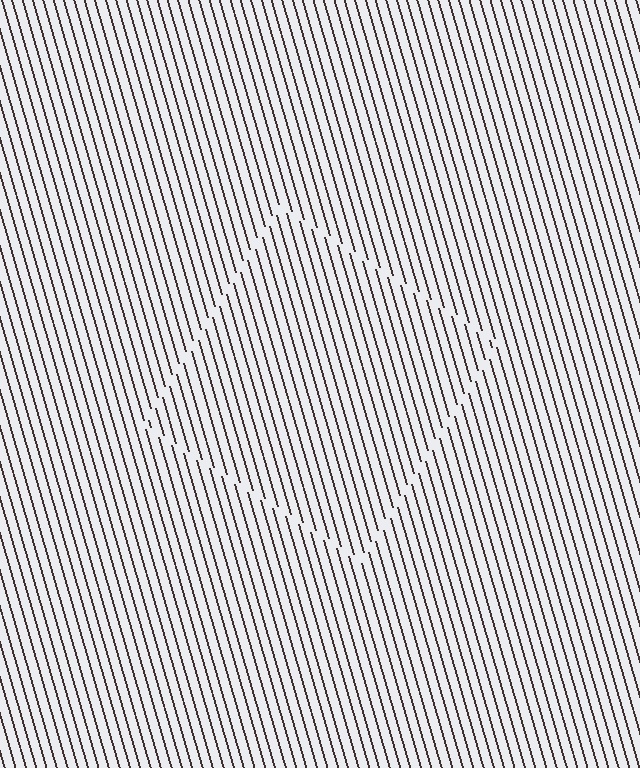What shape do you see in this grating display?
An illusory square. The interior of the shape contains the same grating, shifted by half a period — the contour is defined by the phase discontinuity where line-ends from the inner and outer gratings abut.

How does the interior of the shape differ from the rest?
The interior of the shape contains the same grating, shifted by half a period — the contour is defined by the phase discontinuity where line-ends from the inner and outer gratings abut.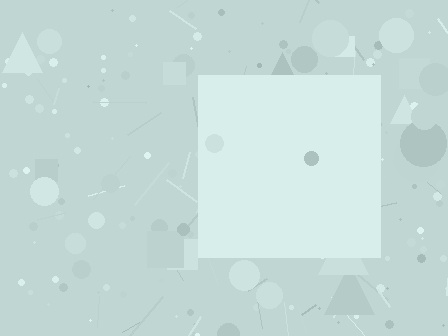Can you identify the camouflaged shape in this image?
The camouflaged shape is a square.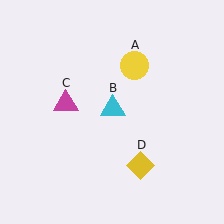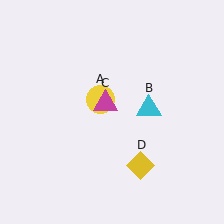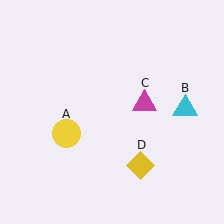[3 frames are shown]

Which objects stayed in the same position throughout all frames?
Yellow diamond (object D) remained stationary.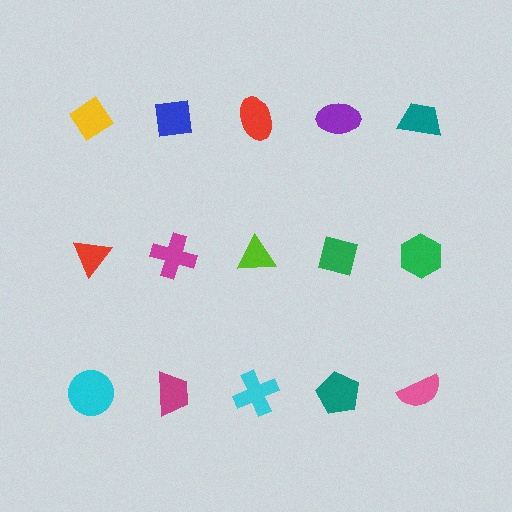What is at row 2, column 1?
A red triangle.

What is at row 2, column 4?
A green square.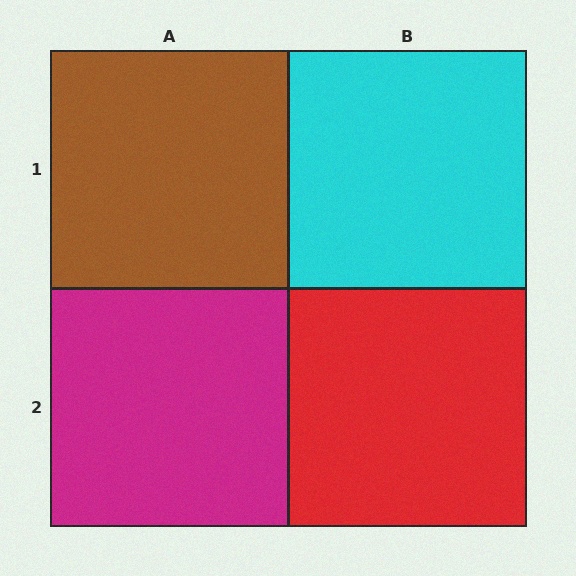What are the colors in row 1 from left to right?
Brown, cyan.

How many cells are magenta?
1 cell is magenta.